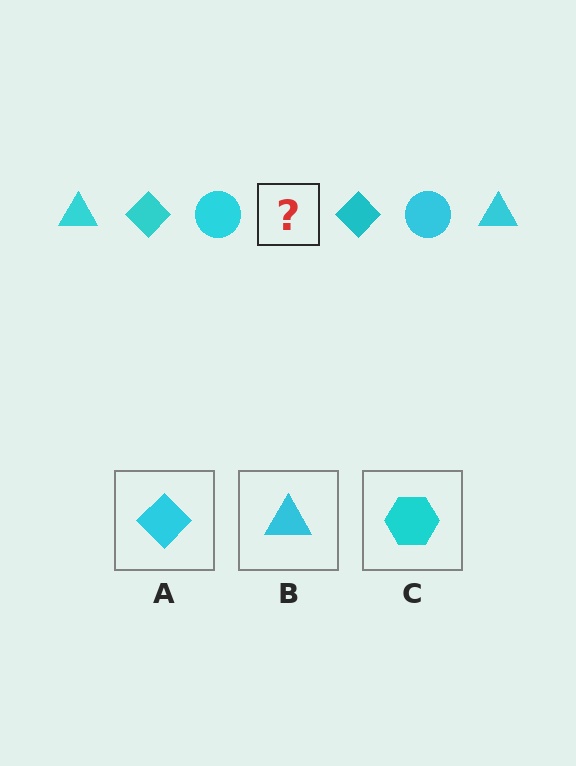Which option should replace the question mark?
Option B.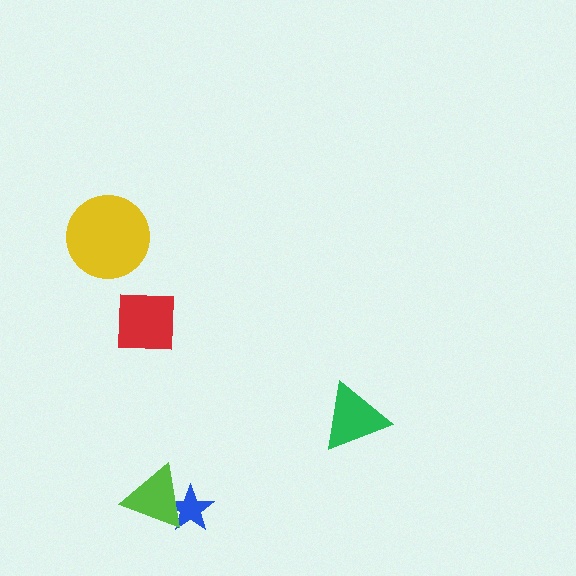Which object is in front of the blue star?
The lime triangle is in front of the blue star.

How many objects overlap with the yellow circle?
0 objects overlap with the yellow circle.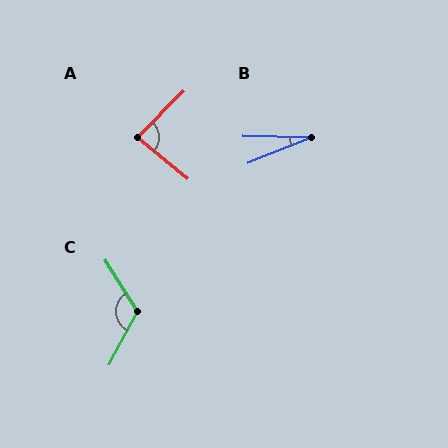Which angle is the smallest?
B, at approximately 24 degrees.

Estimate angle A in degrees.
Approximately 84 degrees.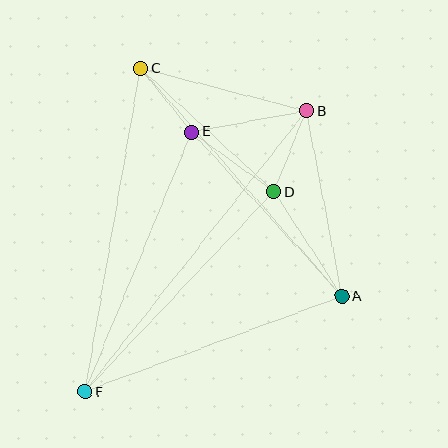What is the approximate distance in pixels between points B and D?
The distance between B and D is approximately 87 pixels.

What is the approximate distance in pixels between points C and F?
The distance between C and F is approximately 328 pixels.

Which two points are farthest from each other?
Points B and F are farthest from each other.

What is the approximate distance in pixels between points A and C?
The distance between A and C is approximately 304 pixels.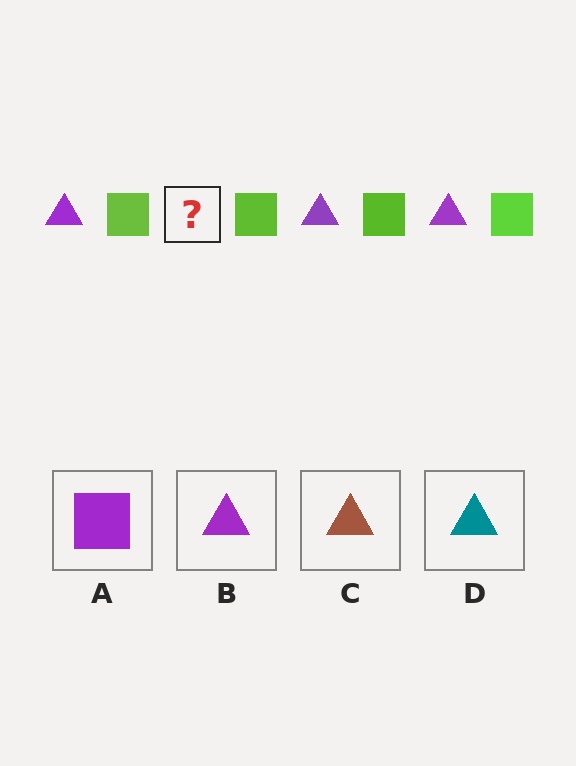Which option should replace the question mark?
Option B.